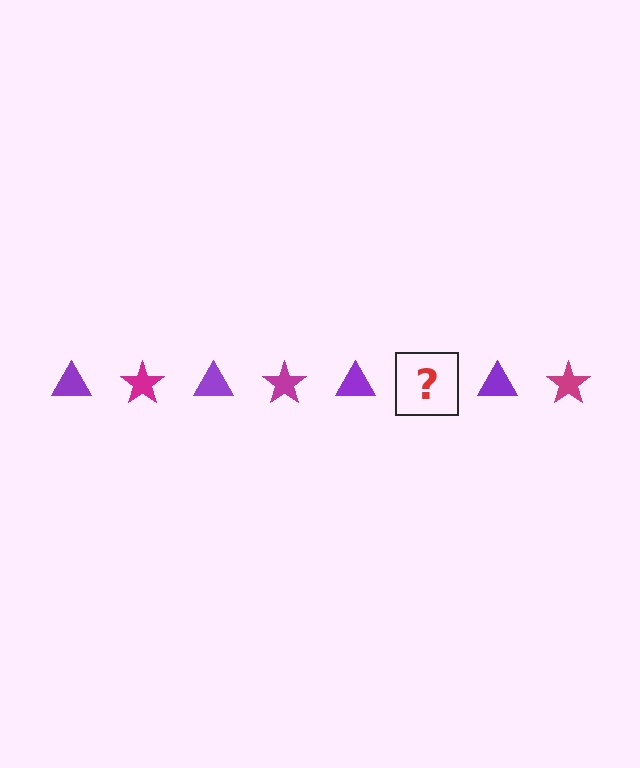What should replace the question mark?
The question mark should be replaced with a magenta star.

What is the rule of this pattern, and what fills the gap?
The rule is that the pattern alternates between purple triangle and magenta star. The gap should be filled with a magenta star.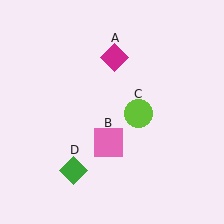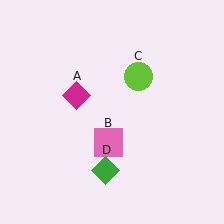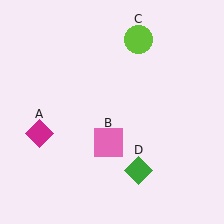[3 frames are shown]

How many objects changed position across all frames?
3 objects changed position: magenta diamond (object A), lime circle (object C), green diamond (object D).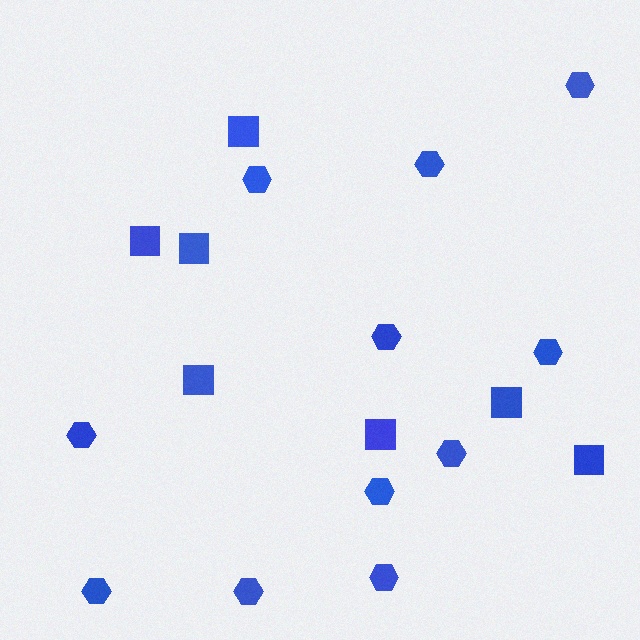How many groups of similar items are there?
There are 2 groups: one group of squares (7) and one group of hexagons (11).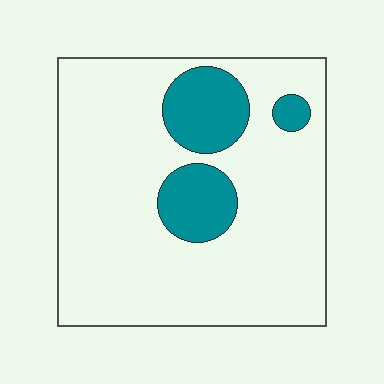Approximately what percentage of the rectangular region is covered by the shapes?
Approximately 15%.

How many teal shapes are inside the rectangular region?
3.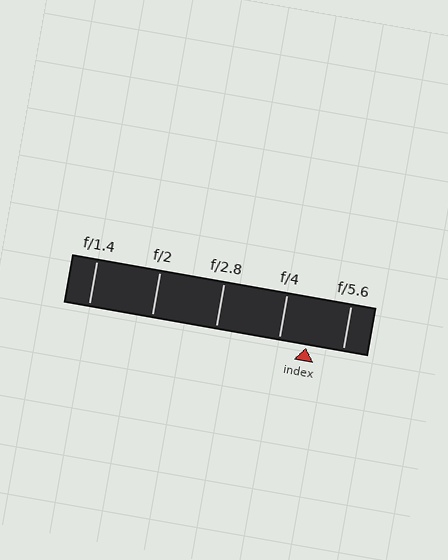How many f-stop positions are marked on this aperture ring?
There are 5 f-stop positions marked.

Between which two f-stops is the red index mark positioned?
The index mark is between f/4 and f/5.6.